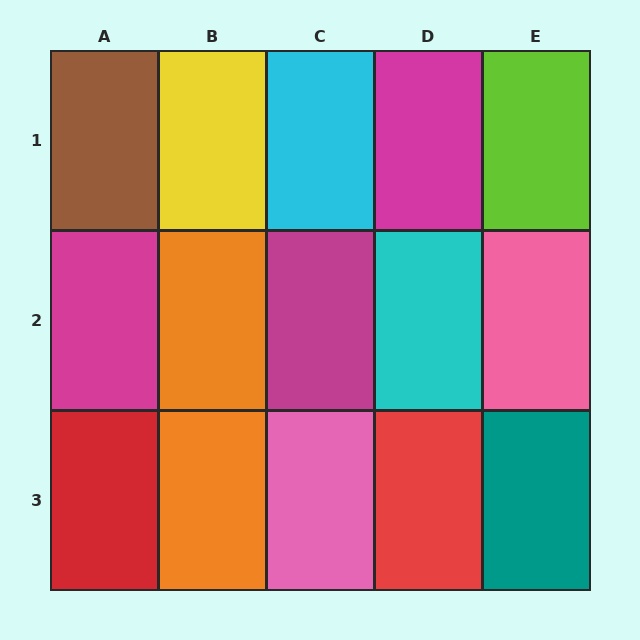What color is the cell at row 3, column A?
Red.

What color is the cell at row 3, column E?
Teal.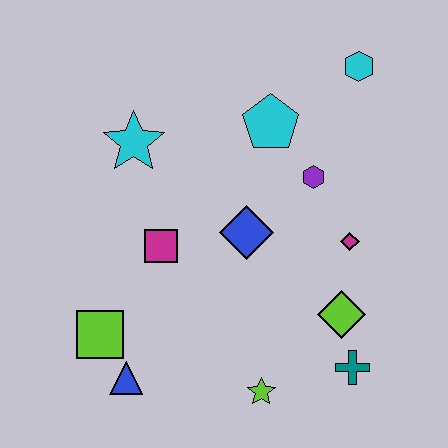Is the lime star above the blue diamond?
No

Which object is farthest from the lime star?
The cyan hexagon is farthest from the lime star.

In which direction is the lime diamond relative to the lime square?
The lime diamond is to the right of the lime square.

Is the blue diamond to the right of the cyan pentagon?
No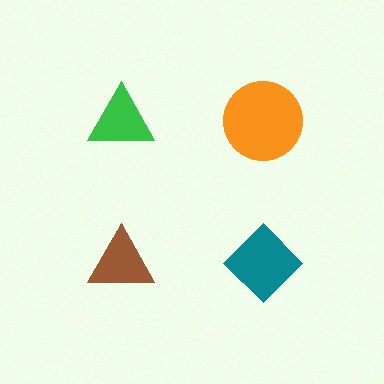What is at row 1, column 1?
A green triangle.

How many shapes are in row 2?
2 shapes.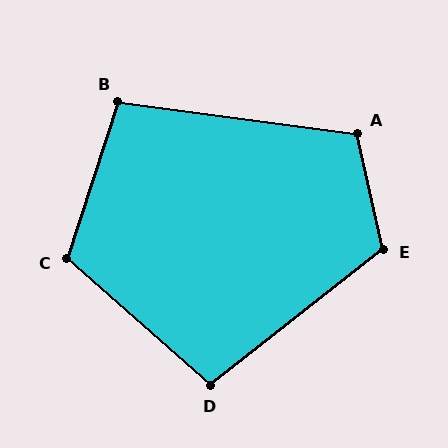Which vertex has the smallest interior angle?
B, at approximately 101 degrees.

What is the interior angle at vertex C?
Approximately 113 degrees (obtuse).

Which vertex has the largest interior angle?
E, at approximately 116 degrees.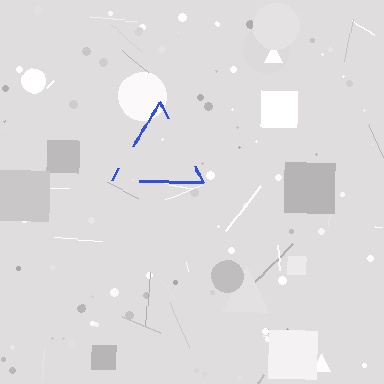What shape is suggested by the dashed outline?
The dashed outline suggests a triangle.